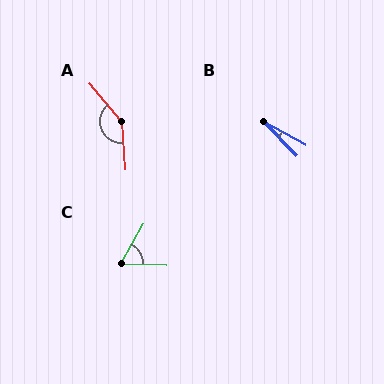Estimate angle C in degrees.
Approximately 62 degrees.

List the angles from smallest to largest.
B (16°), C (62°), A (144°).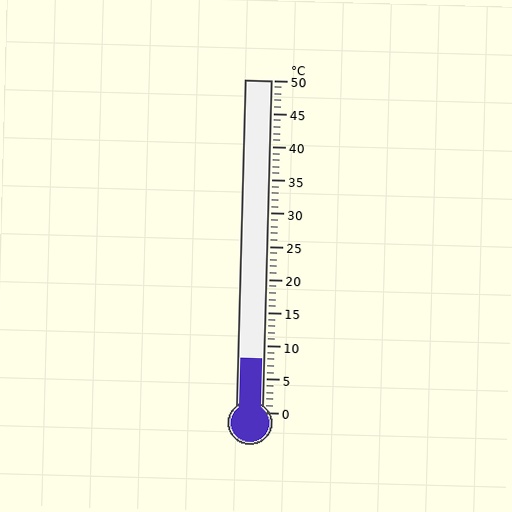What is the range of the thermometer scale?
The thermometer scale ranges from 0°C to 50°C.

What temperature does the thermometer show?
The thermometer shows approximately 8°C.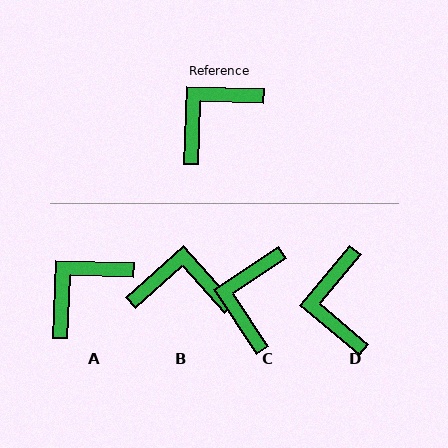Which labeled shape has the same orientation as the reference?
A.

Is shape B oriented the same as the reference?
No, it is off by about 46 degrees.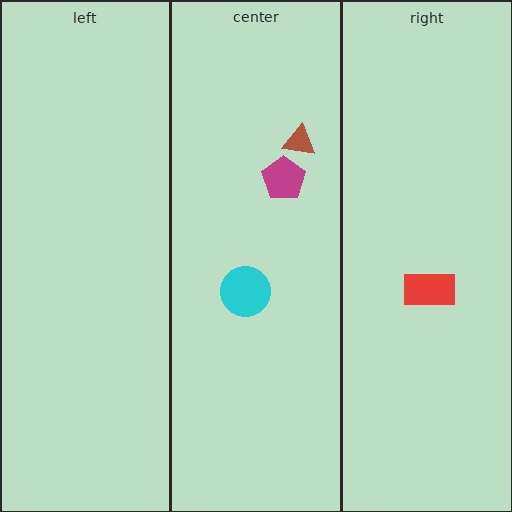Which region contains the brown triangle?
The center region.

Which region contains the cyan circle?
The center region.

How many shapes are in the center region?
3.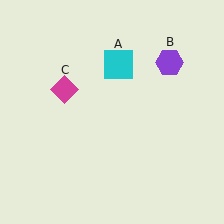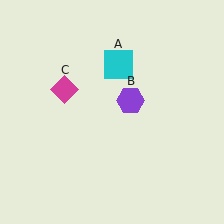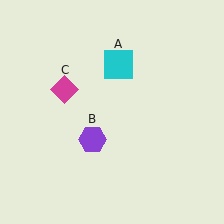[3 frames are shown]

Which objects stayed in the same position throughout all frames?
Cyan square (object A) and magenta diamond (object C) remained stationary.